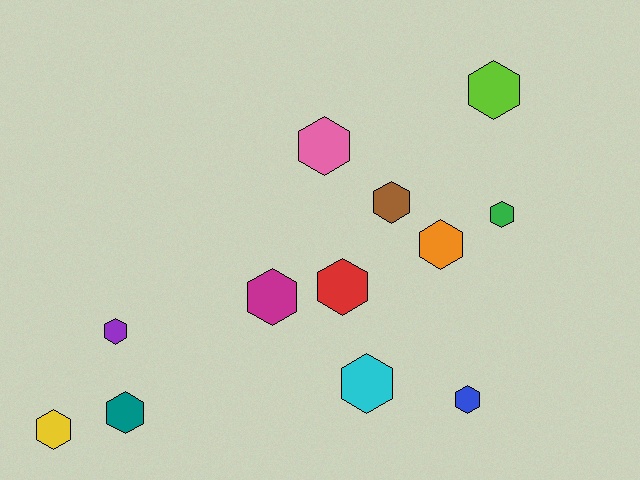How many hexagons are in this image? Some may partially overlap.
There are 12 hexagons.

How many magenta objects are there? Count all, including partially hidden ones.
There is 1 magenta object.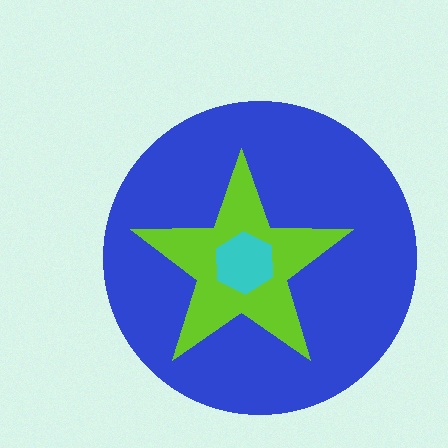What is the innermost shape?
The cyan hexagon.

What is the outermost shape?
The blue circle.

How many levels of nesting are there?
3.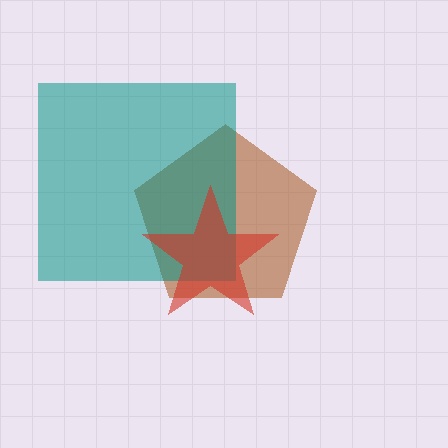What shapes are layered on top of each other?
The layered shapes are: a brown pentagon, a teal square, a red star.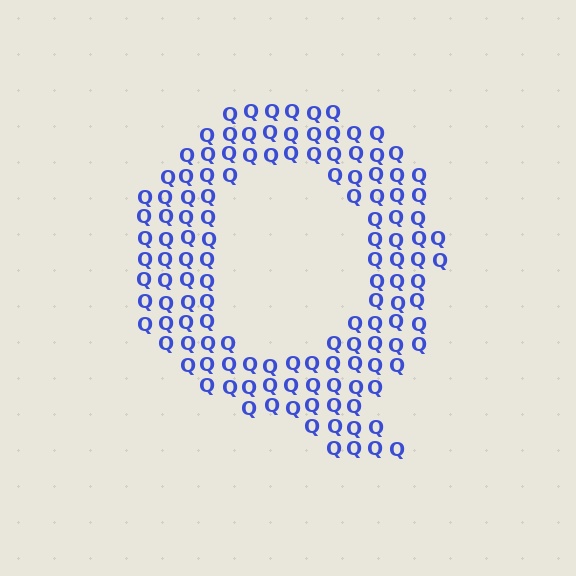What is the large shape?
The large shape is the letter Q.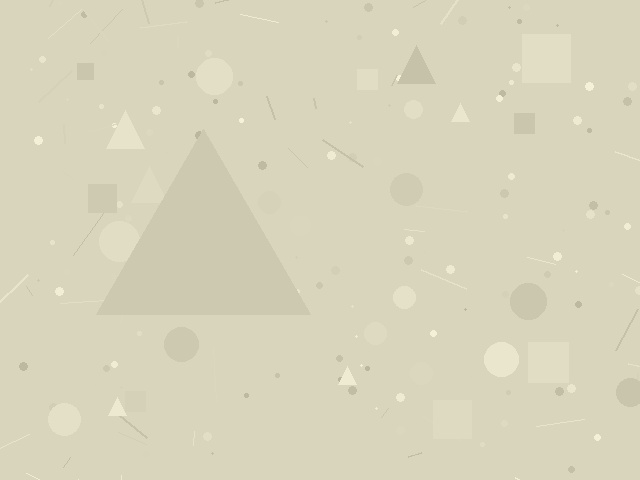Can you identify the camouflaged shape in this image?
The camouflaged shape is a triangle.